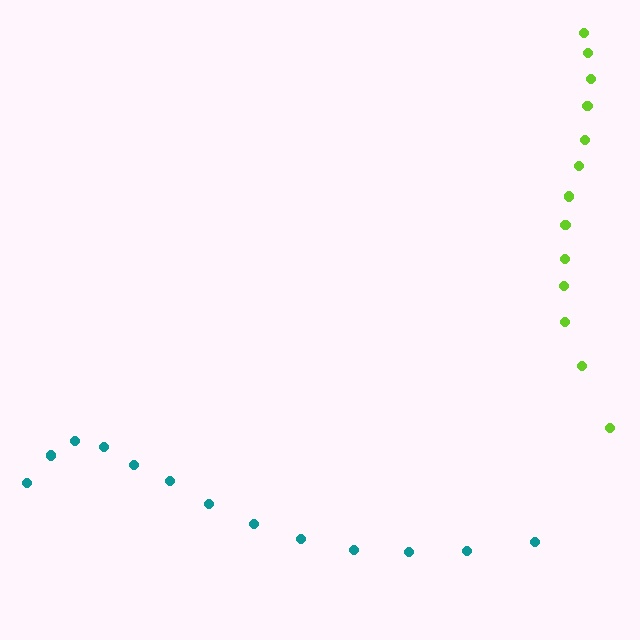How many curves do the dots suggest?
There are 2 distinct paths.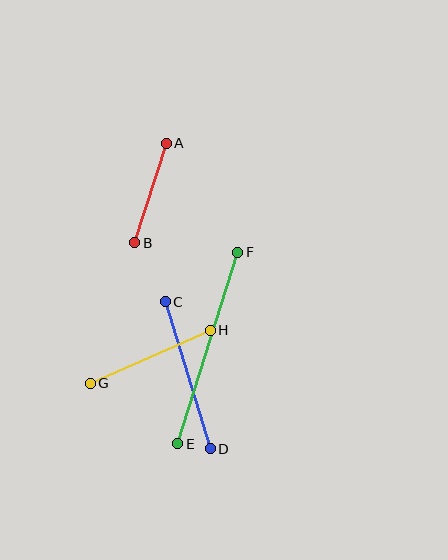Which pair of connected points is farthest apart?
Points E and F are farthest apart.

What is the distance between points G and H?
The distance is approximately 131 pixels.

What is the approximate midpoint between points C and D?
The midpoint is at approximately (188, 375) pixels.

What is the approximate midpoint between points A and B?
The midpoint is at approximately (151, 193) pixels.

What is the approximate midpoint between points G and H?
The midpoint is at approximately (150, 357) pixels.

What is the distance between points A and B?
The distance is approximately 104 pixels.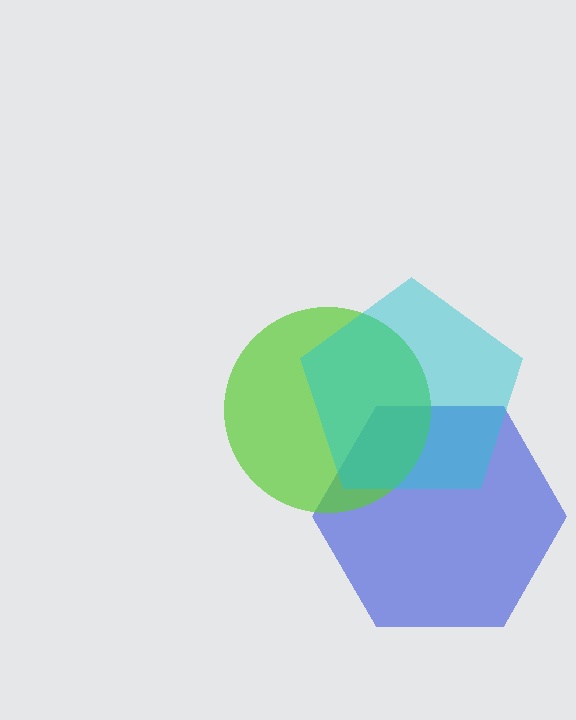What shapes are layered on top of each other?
The layered shapes are: a blue hexagon, a lime circle, a cyan pentagon.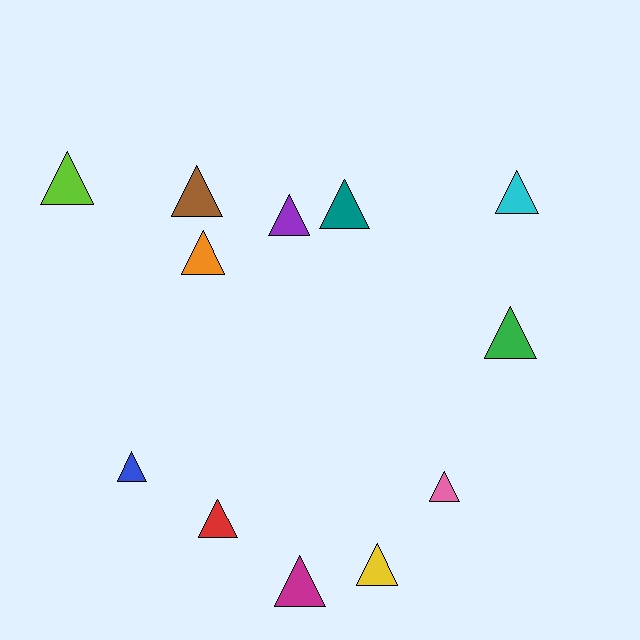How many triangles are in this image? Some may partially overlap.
There are 12 triangles.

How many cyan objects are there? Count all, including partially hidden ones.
There is 1 cyan object.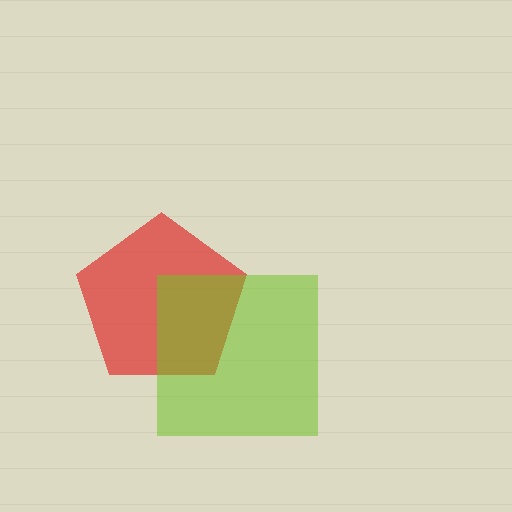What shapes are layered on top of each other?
The layered shapes are: a red pentagon, a lime square.